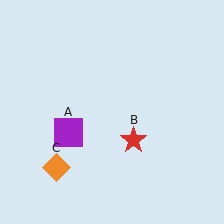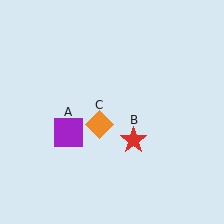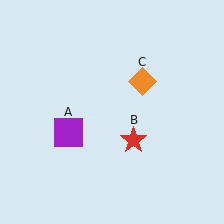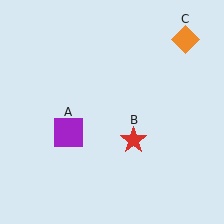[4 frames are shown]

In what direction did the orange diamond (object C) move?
The orange diamond (object C) moved up and to the right.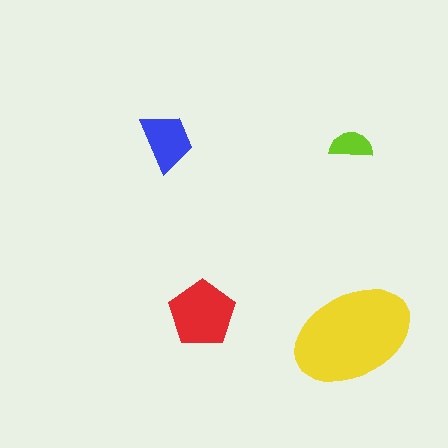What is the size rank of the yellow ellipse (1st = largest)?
1st.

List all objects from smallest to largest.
The lime semicircle, the blue trapezoid, the red pentagon, the yellow ellipse.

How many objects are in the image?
There are 4 objects in the image.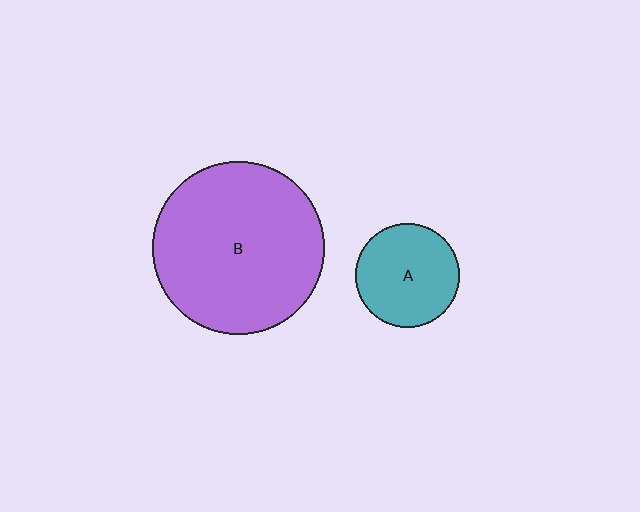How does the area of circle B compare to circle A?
Approximately 2.8 times.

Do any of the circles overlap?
No, none of the circles overlap.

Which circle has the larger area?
Circle B (purple).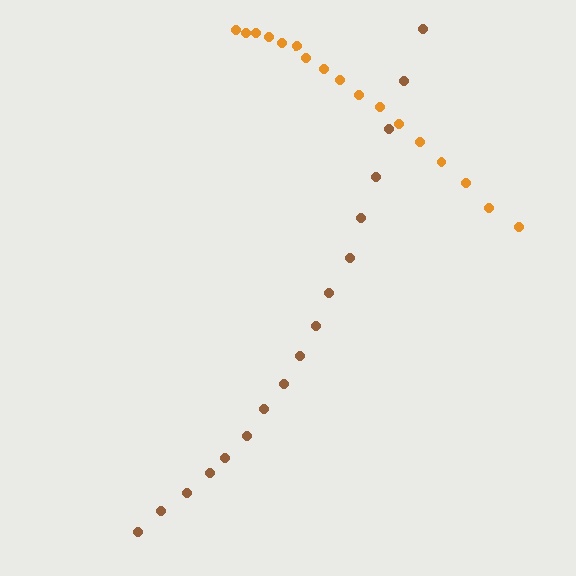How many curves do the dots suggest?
There are 2 distinct paths.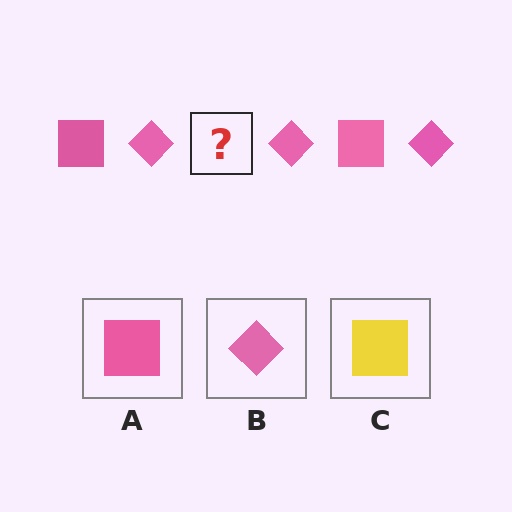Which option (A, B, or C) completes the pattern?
A.